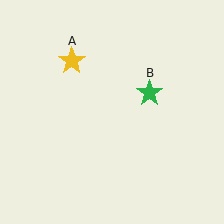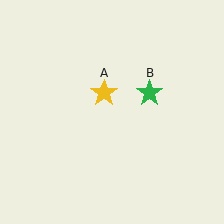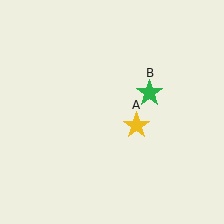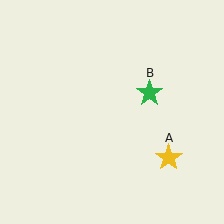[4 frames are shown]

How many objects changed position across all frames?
1 object changed position: yellow star (object A).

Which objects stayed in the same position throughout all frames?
Green star (object B) remained stationary.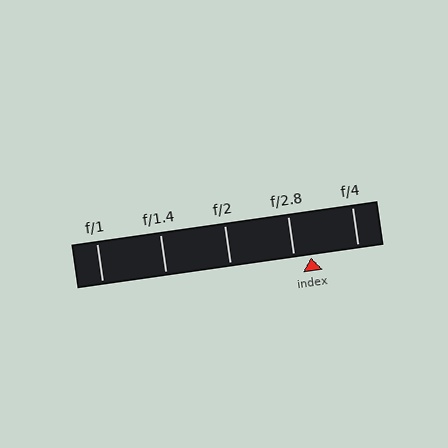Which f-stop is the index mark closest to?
The index mark is closest to f/2.8.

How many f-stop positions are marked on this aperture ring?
There are 5 f-stop positions marked.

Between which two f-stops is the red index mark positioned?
The index mark is between f/2.8 and f/4.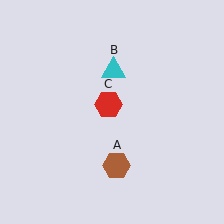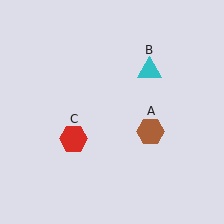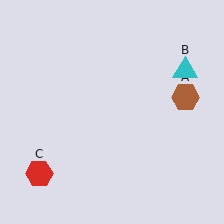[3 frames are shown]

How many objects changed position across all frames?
3 objects changed position: brown hexagon (object A), cyan triangle (object B), red hexagon (object C).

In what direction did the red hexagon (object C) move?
The red hexagon (object C) moved down and to the left.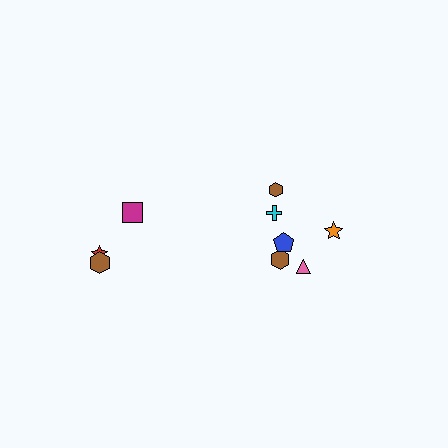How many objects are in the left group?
There are 3 objects.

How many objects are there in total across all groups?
There are 9 objects.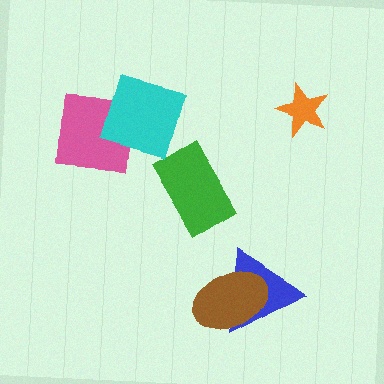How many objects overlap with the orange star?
0 objects overlap with the orange star.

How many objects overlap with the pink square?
1 object overlaps with the pink square.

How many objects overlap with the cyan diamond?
1 object overlaps with the cyan diamond.